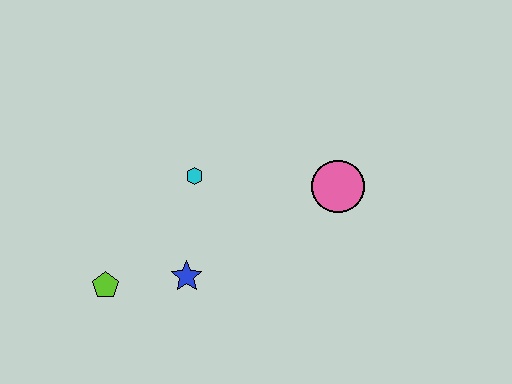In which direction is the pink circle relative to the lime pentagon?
The pink circle is to the right of the lime pentagon.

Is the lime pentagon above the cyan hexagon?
No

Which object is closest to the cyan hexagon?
The blue star is closest to the cyan hexagon.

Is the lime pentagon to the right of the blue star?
No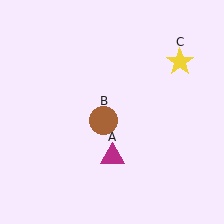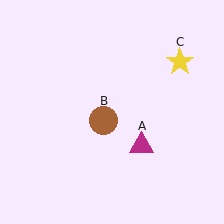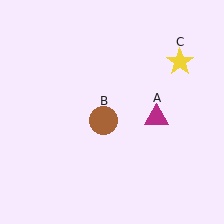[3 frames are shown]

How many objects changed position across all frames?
1 object changed position: magenta triangle (object A).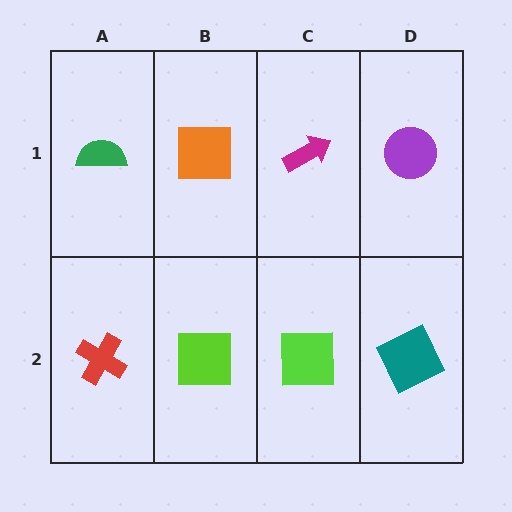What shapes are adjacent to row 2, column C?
A magenta arrow (row 1, column C), a lime square (row 2, column B), a teal square (row 2, column D).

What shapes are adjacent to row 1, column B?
A lime square (row 2, column B), a green semicircle (row 1, column A), a magenta arrow (row 1, column C).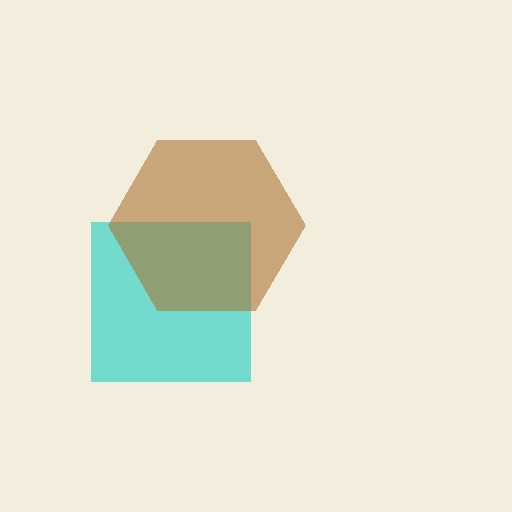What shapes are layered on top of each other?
The layered shapes are: a cyan square, a brown hexagon.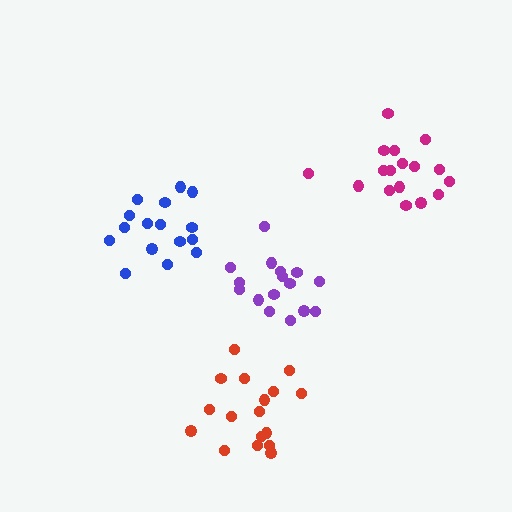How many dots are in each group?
Group 1: 17 dots, Group 2: 16 dots, Group 3: 16 dots, Group 4: 17 dots (66 total).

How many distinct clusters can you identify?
There are 4 distinct clusters.